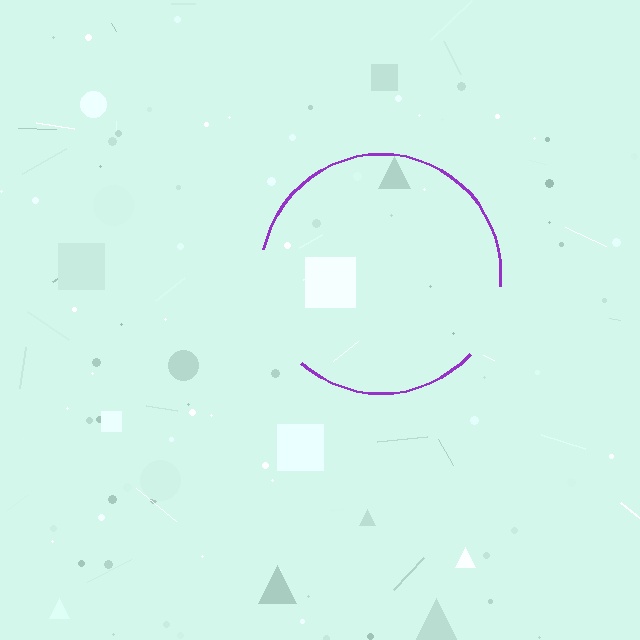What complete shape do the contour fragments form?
The contour fragments form a circle.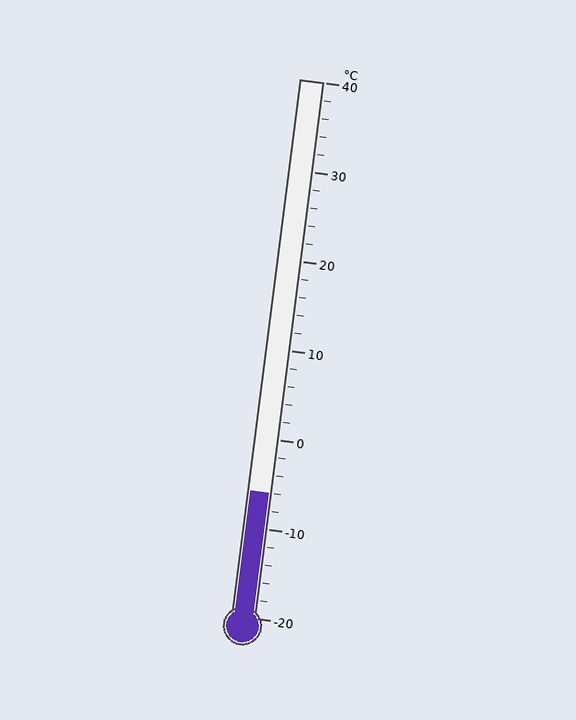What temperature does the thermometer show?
The thermometer shows approximately -6°C.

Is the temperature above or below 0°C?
The temperature is below 0°C.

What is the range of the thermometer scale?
The thermometer scale ranges from -20°C to 40°C.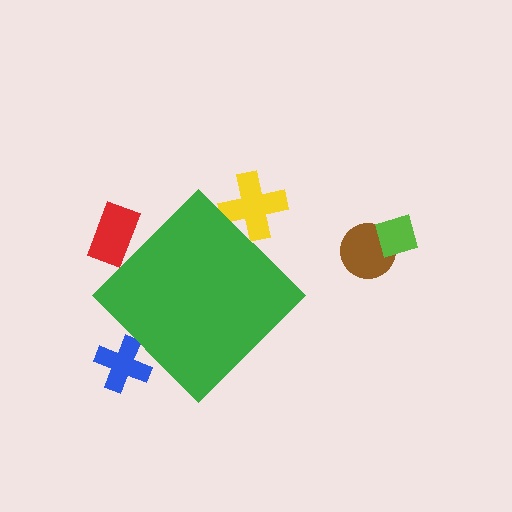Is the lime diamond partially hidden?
No, the lime diamond is fully visible.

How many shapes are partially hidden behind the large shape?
3 shapes are partially hidden.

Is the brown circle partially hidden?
No, the brown circle is fully visible.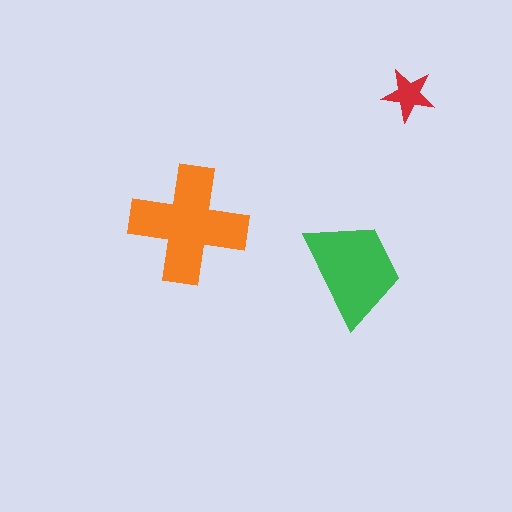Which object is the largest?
The orange cross.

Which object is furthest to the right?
The red star is rightmost.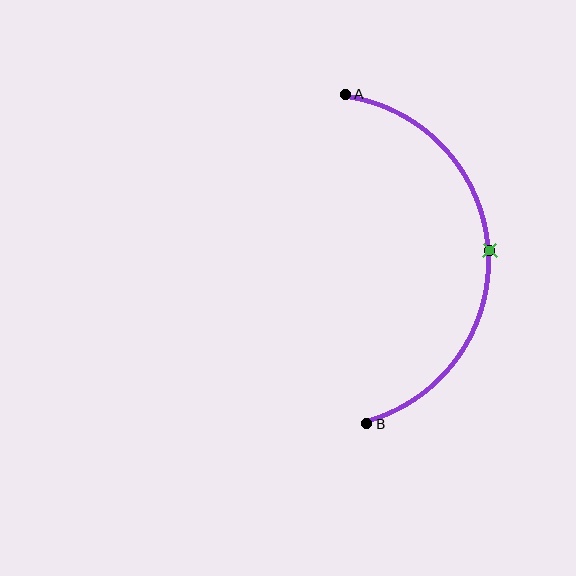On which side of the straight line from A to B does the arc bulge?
The arc bulges to the right of the straight line connecting A and B.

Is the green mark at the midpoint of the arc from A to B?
Yes. The green mark lies on the arc at equal arc-length from both A and B — it is the arc midpoint.